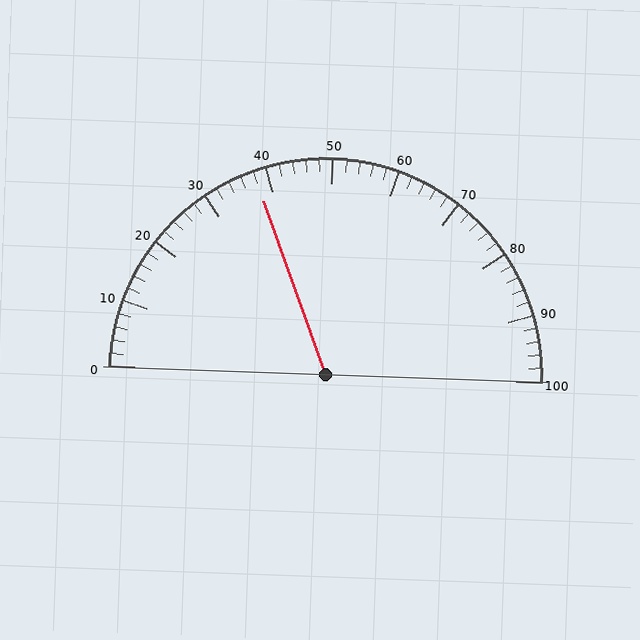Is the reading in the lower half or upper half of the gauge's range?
The reading is in the lower half of the range (0 to 100).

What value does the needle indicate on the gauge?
The needle indicates approximately 38.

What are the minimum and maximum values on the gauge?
The gauge ranges from 0 to 100.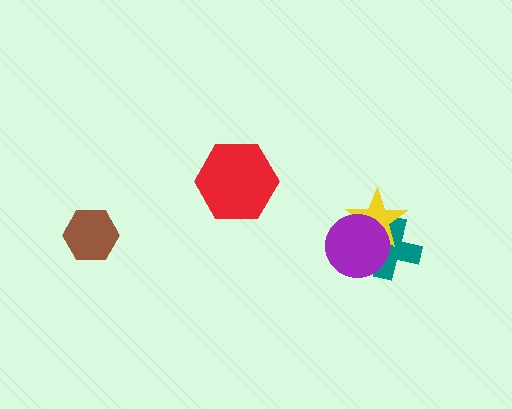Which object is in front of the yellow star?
The purple circle is in front of the yellow star.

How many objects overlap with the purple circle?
2 objects overlap with the purple circle.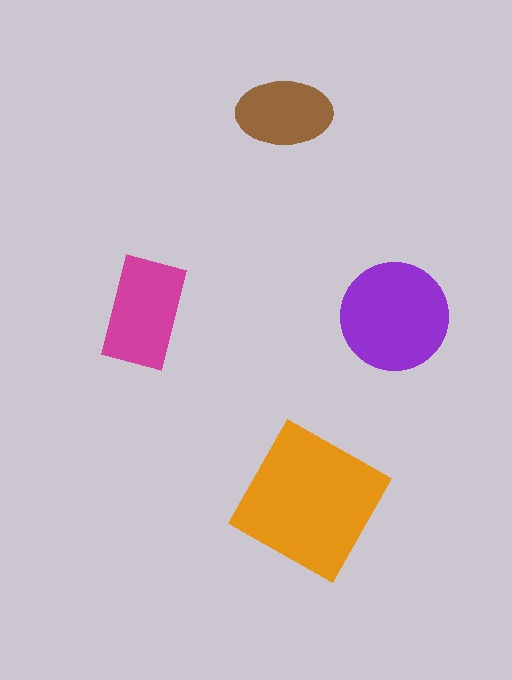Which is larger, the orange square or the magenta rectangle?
The orange square.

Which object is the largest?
The orange square.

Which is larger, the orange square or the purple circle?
The orange square.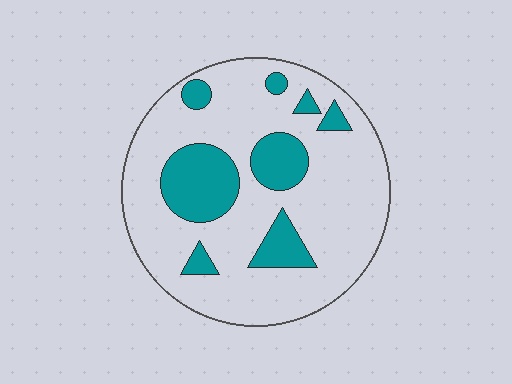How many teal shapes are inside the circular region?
8.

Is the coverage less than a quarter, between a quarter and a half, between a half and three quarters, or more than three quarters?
Less than a quarter.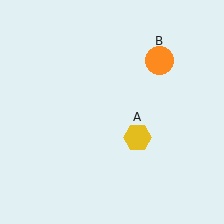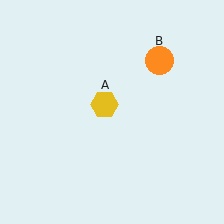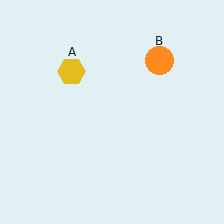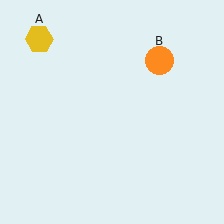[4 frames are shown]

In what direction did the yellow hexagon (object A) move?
The yellow hexagon (object A) moved up and to the left.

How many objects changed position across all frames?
1 object changed position: yellow hexagon (object A).